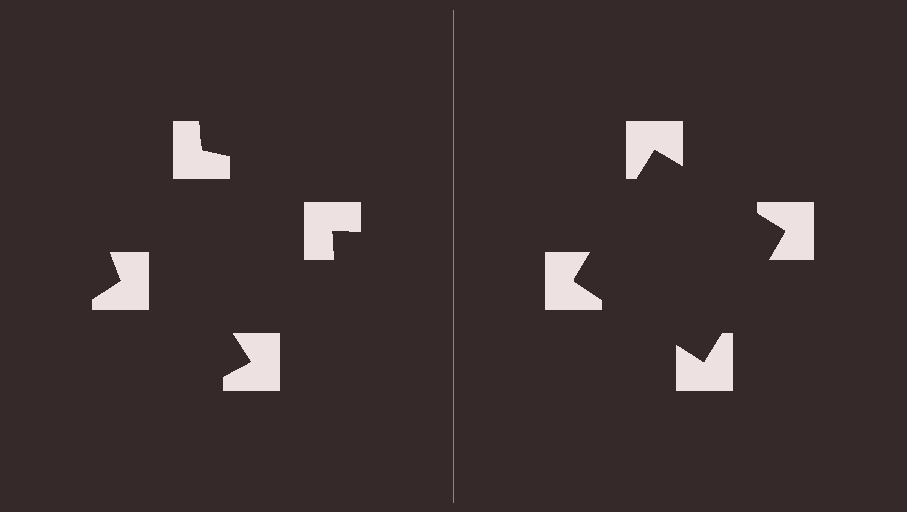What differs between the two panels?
The notched squares are positioned identically on both sides; only the wedge orientations differ. On the right they align to a square; on the left they are misaligned.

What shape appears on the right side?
An illusory square.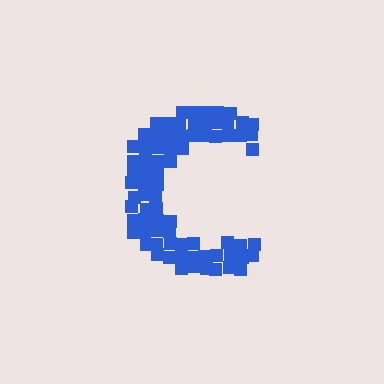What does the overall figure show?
The overall figure shows the letter C.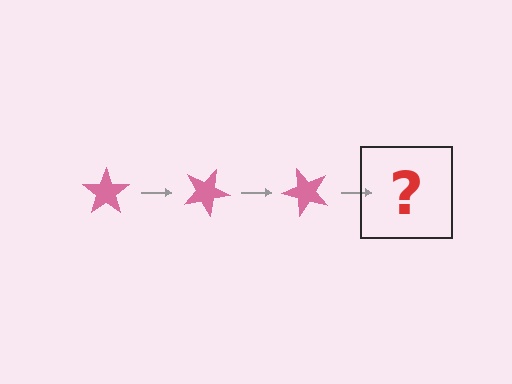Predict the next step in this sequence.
The next step is a pink star rotated 75 degrees.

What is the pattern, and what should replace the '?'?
The pattern is that the star rotates 25 degrees each step. The '?' should be a pink star rotated 75 degrees.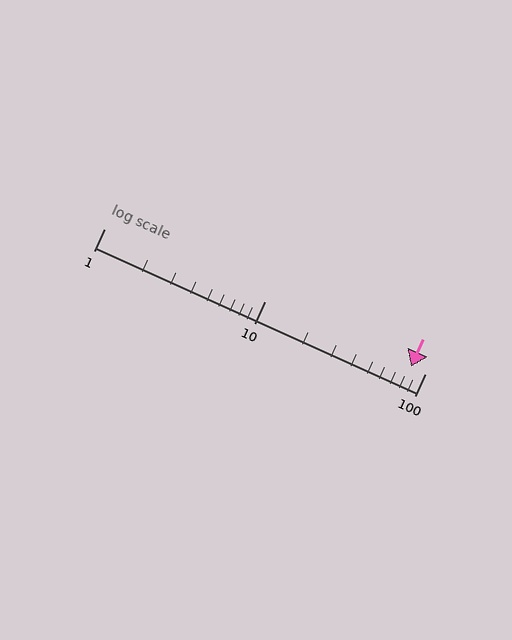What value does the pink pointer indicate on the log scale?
The pointer indicates approximately 82.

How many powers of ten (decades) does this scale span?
The scale spans 2 decades, from 1 to 100.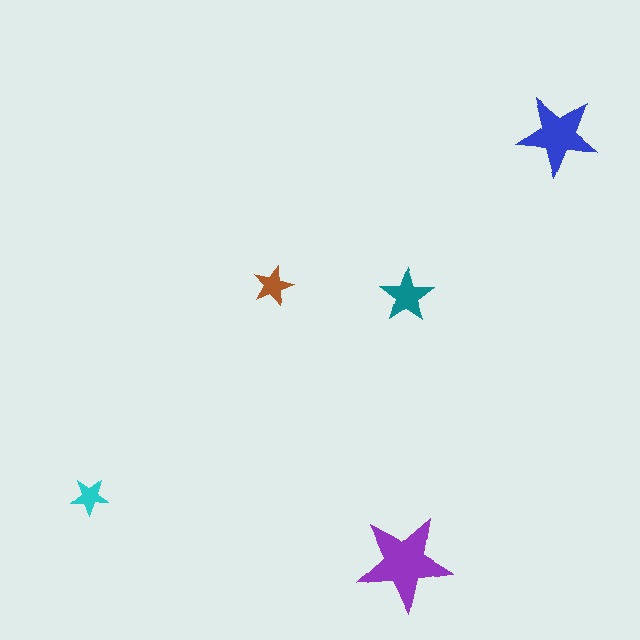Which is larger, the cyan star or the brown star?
The brown one.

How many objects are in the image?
There are 5 objects in the image.